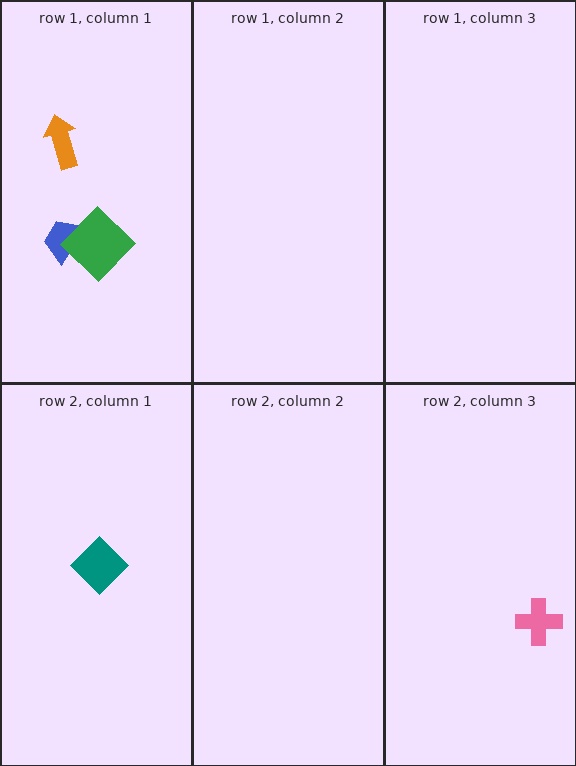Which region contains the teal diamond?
The row 2, column 1 region.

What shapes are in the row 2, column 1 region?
The teal diamond.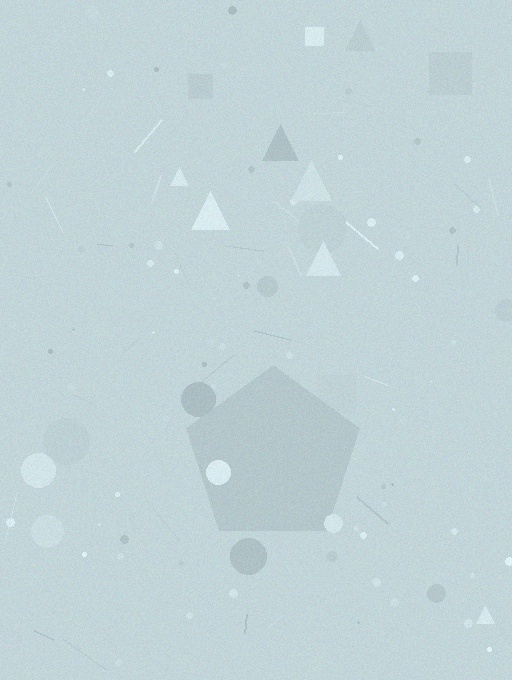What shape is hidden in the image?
A pentagon is hidden in the image.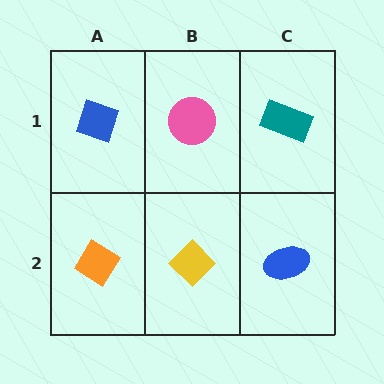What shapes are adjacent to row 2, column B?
A pink circle (row 1, column B), an orange diamond (row 2, column A), a blue ellipse (row 2, column C).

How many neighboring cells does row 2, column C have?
2.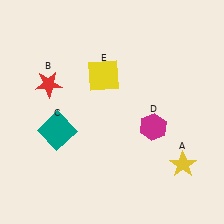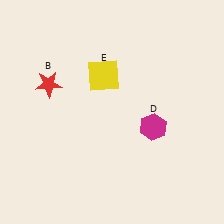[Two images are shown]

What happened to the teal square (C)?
The teal square (C) was removed in Image 2. It was in the bottom-left area of Image 1.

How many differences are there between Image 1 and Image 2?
There are 2 differences between the two images.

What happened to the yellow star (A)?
The yellow star (A) was removed in Image 2. It was in the bottom-right area of Image 1.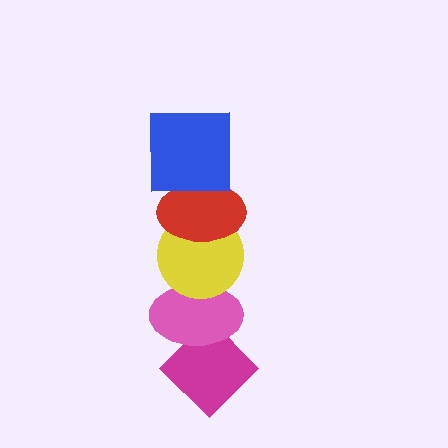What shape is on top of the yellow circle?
The red ellipse is on top of the yellow circle.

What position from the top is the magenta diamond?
The magenta diamond is 5th from the top.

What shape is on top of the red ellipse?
The blue square is on top of the red ellipse.